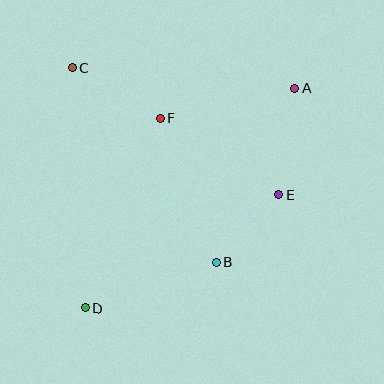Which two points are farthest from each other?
Points A and D are farthest from each other.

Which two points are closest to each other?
Points B and E are closest to each other.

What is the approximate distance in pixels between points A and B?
The distance between A and B is approximately 191 pixels.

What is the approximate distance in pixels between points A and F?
The distance between A and F is approximately 138 pixels.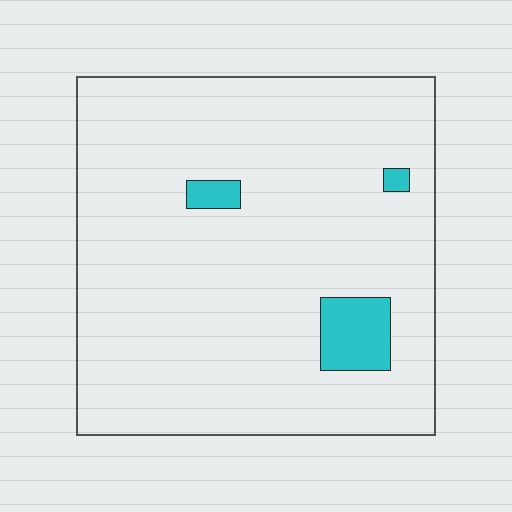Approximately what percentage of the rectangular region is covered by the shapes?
Approximately 5%.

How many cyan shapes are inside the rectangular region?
3.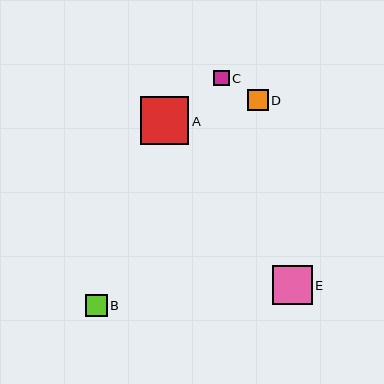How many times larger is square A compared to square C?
Square A is approximately 3.0 times the size of square C.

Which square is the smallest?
Square C is the smallest with a size of approximately 16 pixels.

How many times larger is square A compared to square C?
Square A is approximately 3.0 times the size of square C.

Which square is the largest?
Square A is the largest with a size of approximately 48 pixels.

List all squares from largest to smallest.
From largest to smallest: A, E, B, D, C.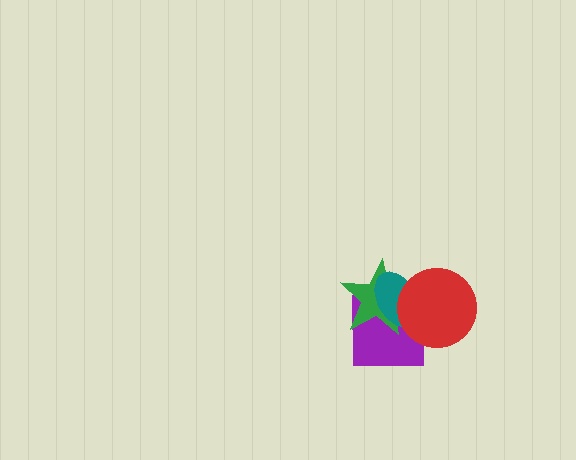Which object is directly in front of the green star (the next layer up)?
The teal ellipse is directly in front of the green star.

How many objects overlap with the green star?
3 objects overlap with the green star.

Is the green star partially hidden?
Yes, it is partially covered by another shape.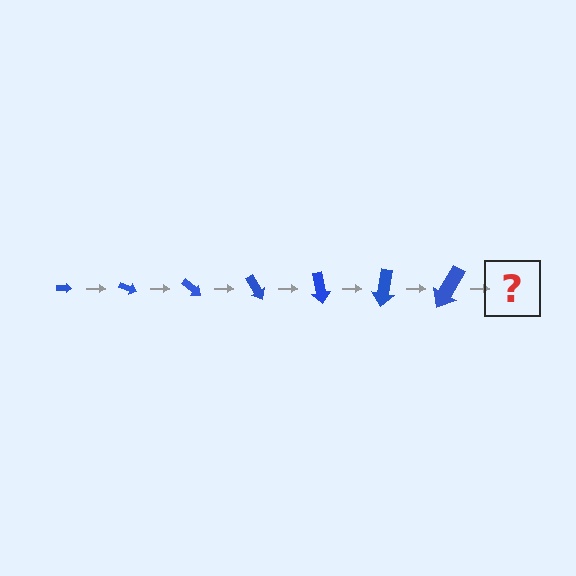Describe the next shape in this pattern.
It should be an arrow, larger than the previous one and rotated 140 degrees from the start.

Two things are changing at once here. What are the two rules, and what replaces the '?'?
The two rules are that the arrow grows larger each step and it rotates 20 degrees each step. The '?' should be an arrow, larger than the previous one and rotated 140 degrees from the start.